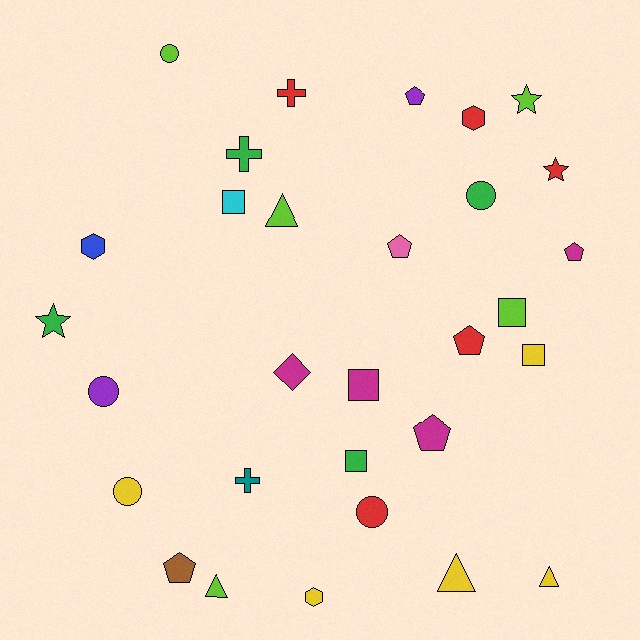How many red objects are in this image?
There are 5 red objects.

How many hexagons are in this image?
There are 3 hexagons.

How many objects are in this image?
There are 30 objects.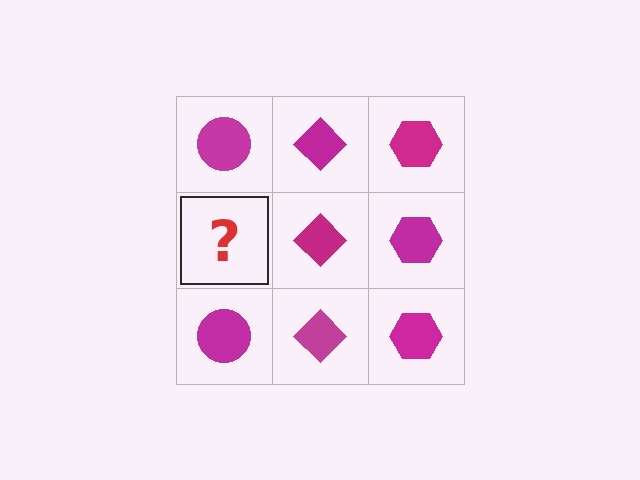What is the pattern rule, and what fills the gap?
The rule is that each column has a consistent shape. The gap should be filled with a magenta circle.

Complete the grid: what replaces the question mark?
The question mark should be replaced with a magenta circle.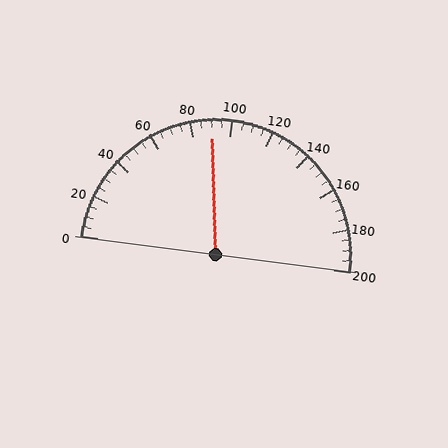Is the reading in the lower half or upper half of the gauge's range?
The reading is in the lower half of the range (0 to 200).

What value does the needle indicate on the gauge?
The needle indicates approximately 90.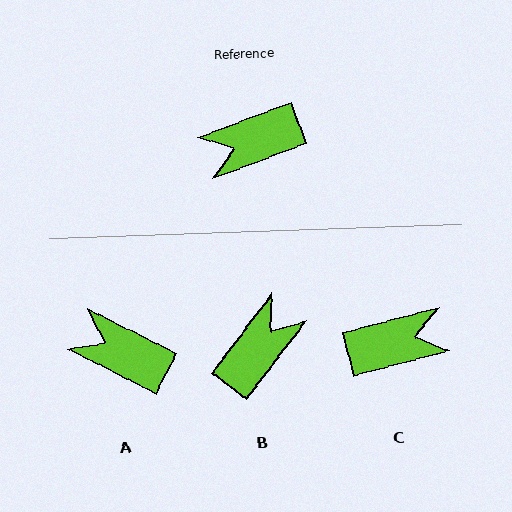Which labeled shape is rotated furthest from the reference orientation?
C, about 174 degrees away.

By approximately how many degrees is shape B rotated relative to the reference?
Approximately 148 degrees clockwise.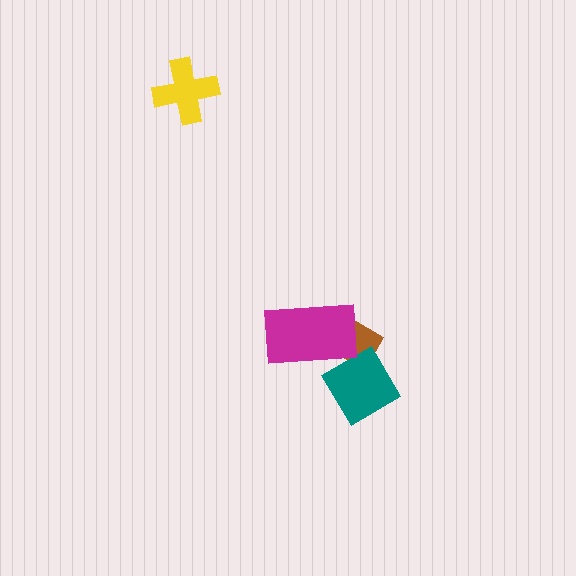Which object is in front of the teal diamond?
The magenta rectangle is in front of the teal diamond.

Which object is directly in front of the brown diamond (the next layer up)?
The teal diamond is directly in front of the brown diamond.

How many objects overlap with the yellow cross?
0 objects overlap with the yellow cross.